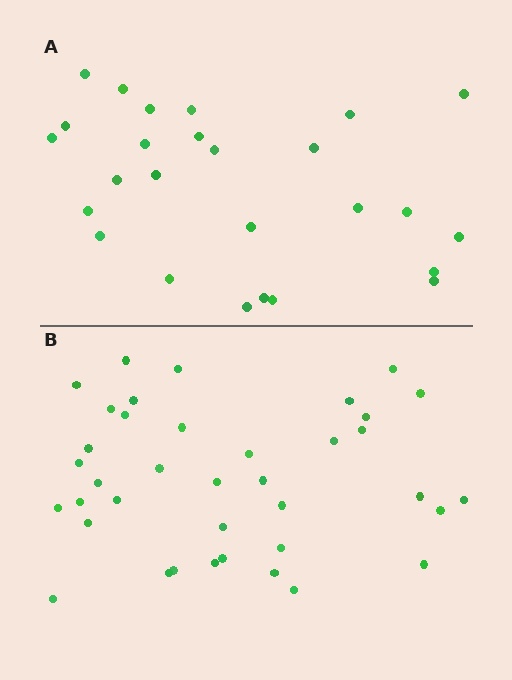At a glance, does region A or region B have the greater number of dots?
Region B (the bottom region) has more dots.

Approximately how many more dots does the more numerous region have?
Region B has roughly 12 or so more dots than region A.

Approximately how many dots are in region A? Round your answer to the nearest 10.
About 30 dots. (The exact count is 26, which rounds to 30.)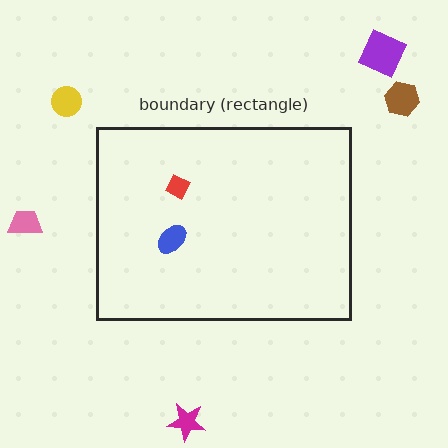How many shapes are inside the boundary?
2 inside, 5 outside.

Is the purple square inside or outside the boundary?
Outside.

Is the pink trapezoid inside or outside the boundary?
Outside.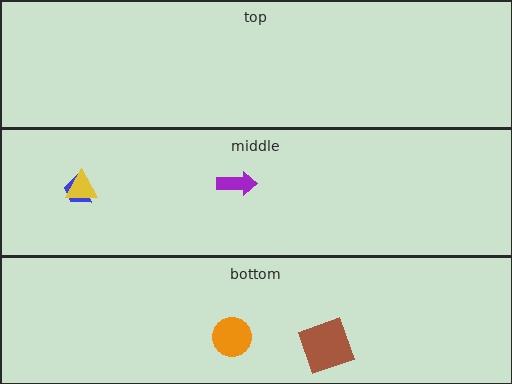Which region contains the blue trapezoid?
The middle region.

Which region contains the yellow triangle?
The middle region.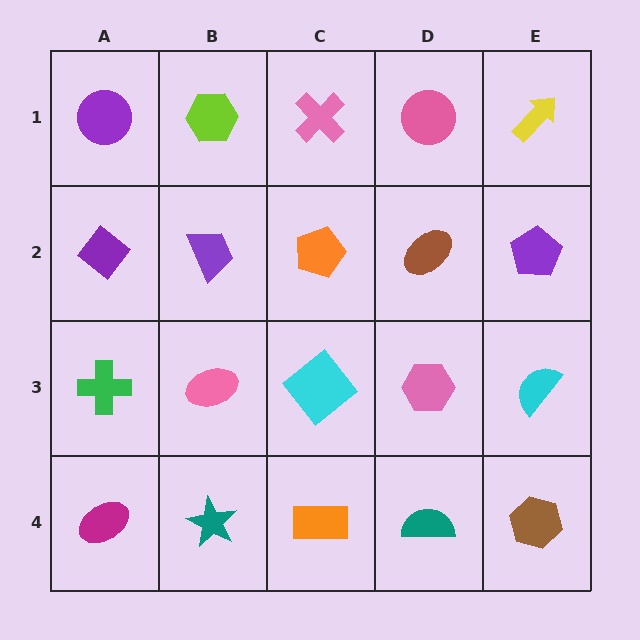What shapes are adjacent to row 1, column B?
A purple trapezoid (row 2, column B), a purple circle (row 1, column A), a pink cross (row 1, column C).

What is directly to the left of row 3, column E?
A pink hexagon.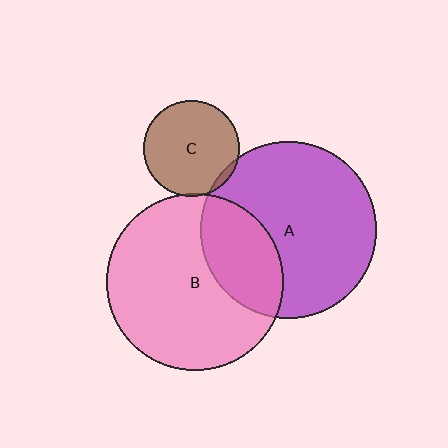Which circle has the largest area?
Circle B (pink).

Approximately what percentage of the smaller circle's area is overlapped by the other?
Approximately 5%.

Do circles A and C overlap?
Yes.